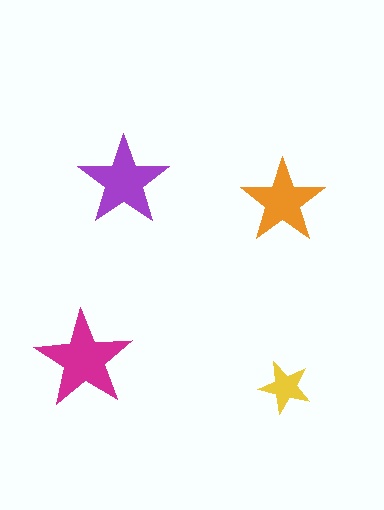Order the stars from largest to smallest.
the magenta one, the purple one, the orange one, the yellow one.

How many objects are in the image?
There are 4 objects in the image.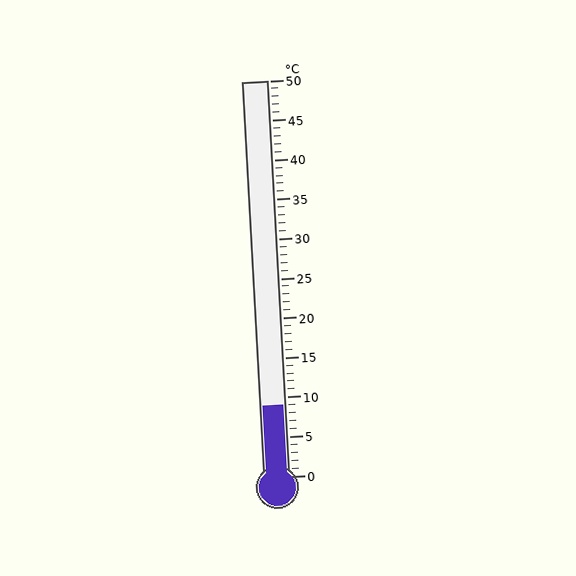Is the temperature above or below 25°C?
The temperature is below 25°C.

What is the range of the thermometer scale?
The thermometer scale ranges from 0°C to 50°C.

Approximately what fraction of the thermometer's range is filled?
The thermometer is filled to approximately 20% of its range.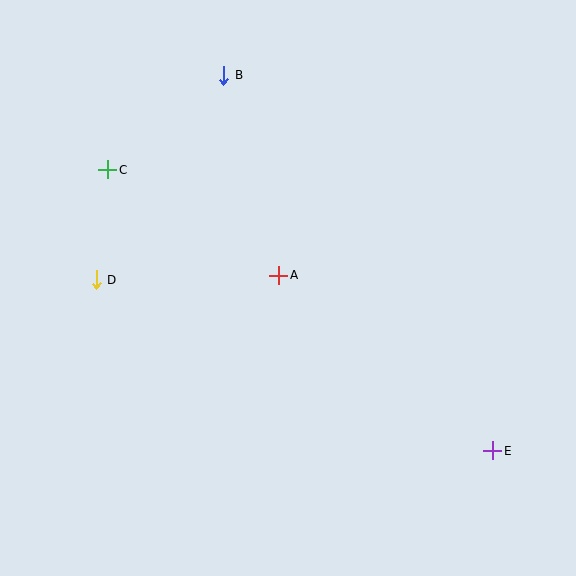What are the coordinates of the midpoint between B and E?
The midpoint between B and E is at (358, 263).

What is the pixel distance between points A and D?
The distance between A and D is 183 pixels.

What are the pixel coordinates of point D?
Point D is at (96, 280).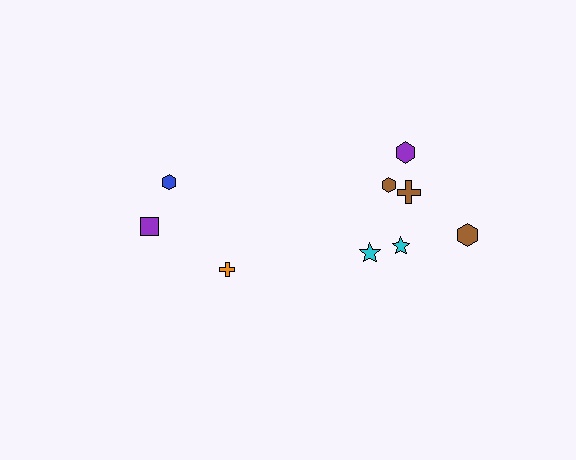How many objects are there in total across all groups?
There are 9 objects.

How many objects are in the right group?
There are 6 objects.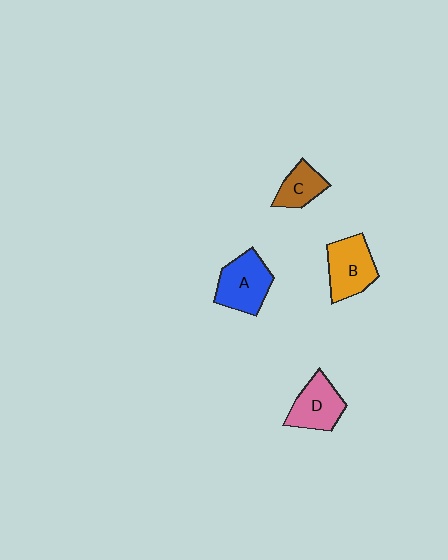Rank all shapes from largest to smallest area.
From largest to smallest: A (blue), B (orange), D (pink), C (brown).